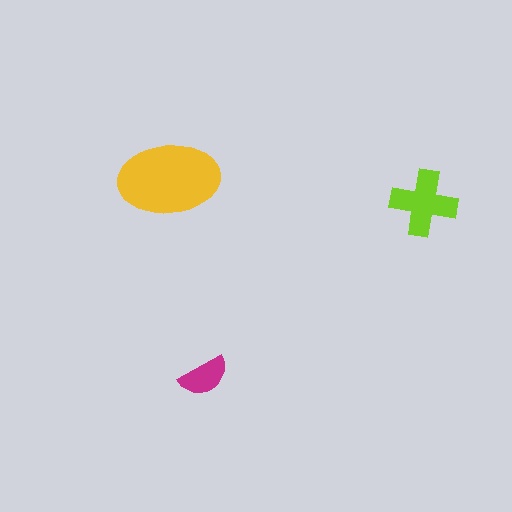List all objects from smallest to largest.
The magenta semicircle, the lime cross, the yellow ellipse.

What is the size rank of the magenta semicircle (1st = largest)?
3rd.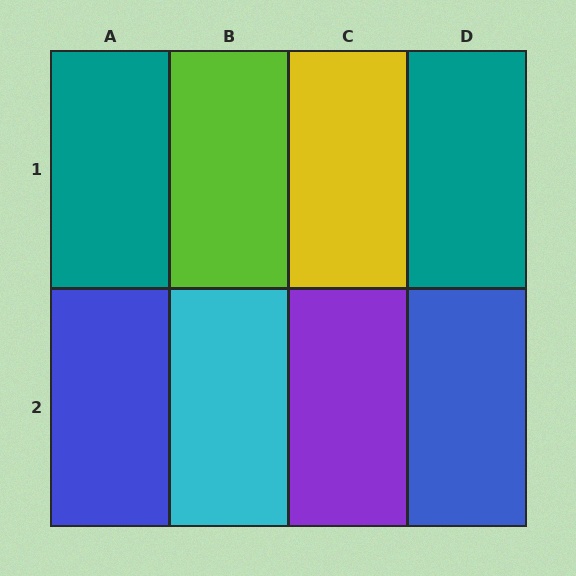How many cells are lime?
1 cell is lime.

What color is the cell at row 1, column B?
Lime.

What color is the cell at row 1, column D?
Teal.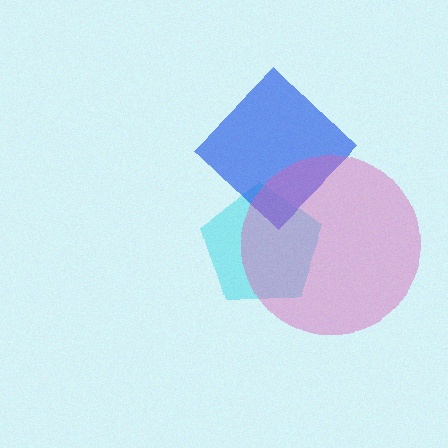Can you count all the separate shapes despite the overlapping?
Yes, there are 3 separate shapes.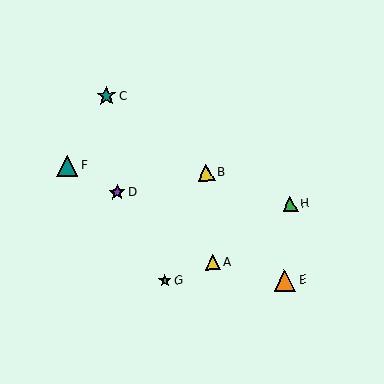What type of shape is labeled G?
Shape G is a green star.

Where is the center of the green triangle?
The center of the green triangle is at (290, 204).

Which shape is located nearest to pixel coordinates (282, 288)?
The orange triangle (labeled E) at (285, 280) is nearest to that location.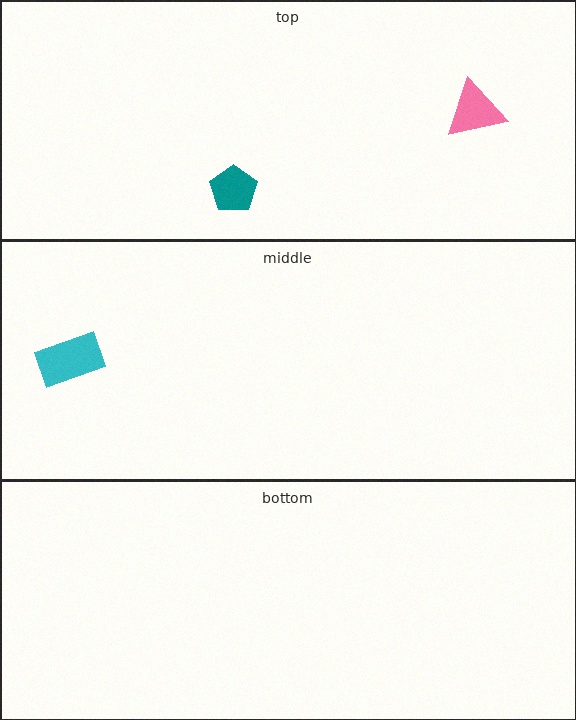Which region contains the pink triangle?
The top region.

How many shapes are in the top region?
2.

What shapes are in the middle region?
The cyan rectangle.